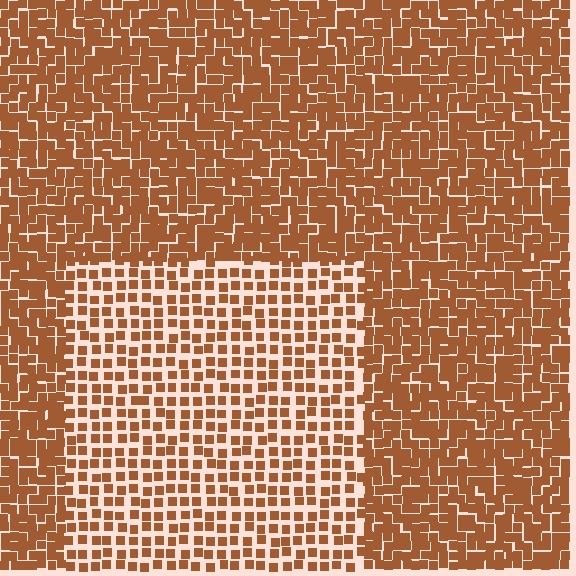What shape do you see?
I see a rectangle.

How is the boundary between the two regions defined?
The boundary is defined by a change in element density (approximately 1.9x ratio). All elements are the same color, size, and shape.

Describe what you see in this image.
The image contains small brown elements arranged at two different densities. A rectangle-shaped region is visible where the elements are less densely packed than the surrounding area.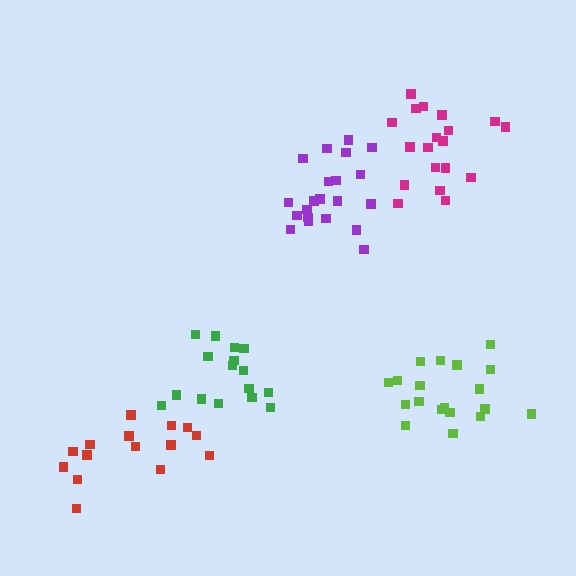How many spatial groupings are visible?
There are 5 spatial groupings.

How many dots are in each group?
Group 1: 19 dots, Group 2: 21 dots, Group 3: 16 dots, Group 4: 15 dots, Group 5: 19 dots (90 total).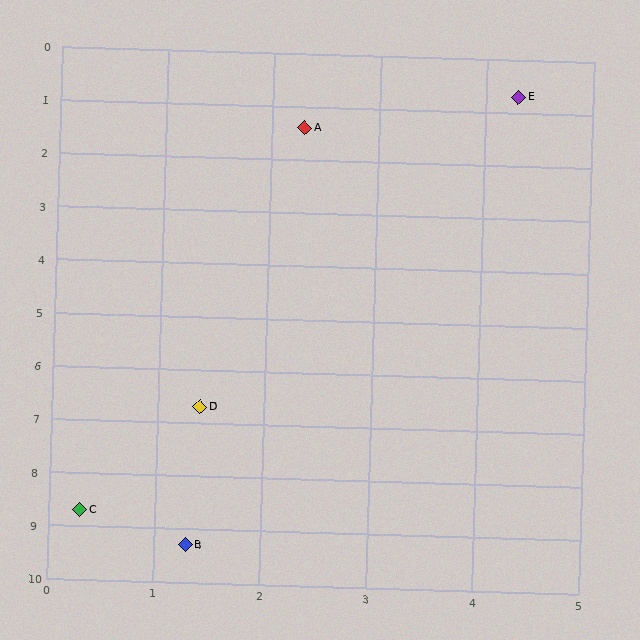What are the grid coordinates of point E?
Point E is at approximately (4.3, 0.7).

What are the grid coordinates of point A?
Point A is at approximately (2.3, 1.4).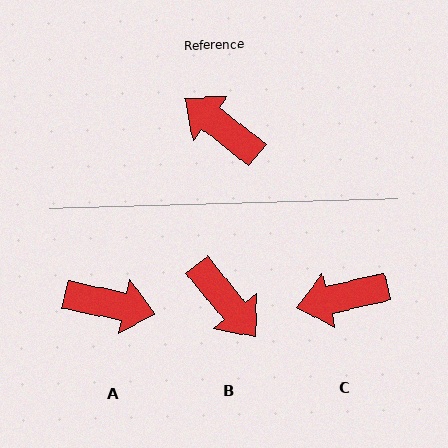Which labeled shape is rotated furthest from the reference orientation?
B, about 167 degrees away.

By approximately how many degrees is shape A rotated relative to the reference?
Approximately 154 degrees clockwise.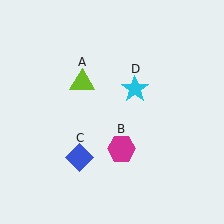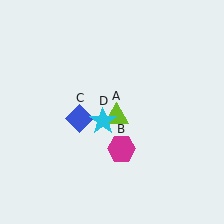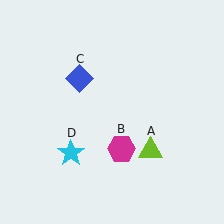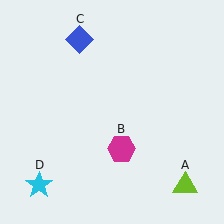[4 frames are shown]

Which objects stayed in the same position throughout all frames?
Magenta hexagon (object B) remained stationary.